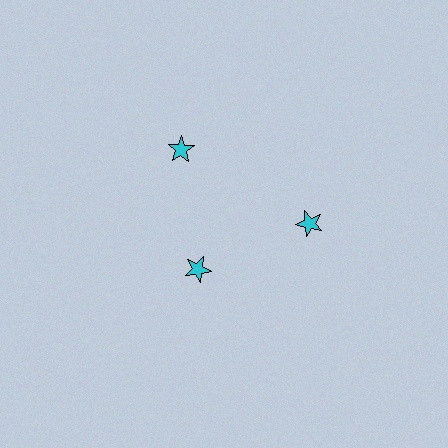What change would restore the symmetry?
The symmetry would be restored by moving it outward, back onto the ring so that all 3 stars sit at equal angles and equal distance from the center.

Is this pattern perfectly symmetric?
No. The 3 cyan stars are arranged in a ring, but one element near the 7 o'clock position is pulled inward toward the center, breaking the 3-fold rotational symmetry.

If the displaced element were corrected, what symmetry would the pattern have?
It would have 3-fold rotational symmetry — the pattern would map onto itself every 120 degrees.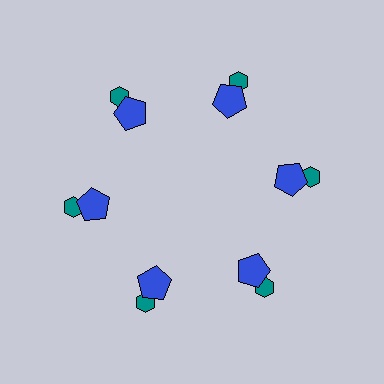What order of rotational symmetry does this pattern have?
This pattern has 6-fold rotational symmetry.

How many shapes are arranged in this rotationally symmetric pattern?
There are 12 shapes, arranged in 6 groups of 2.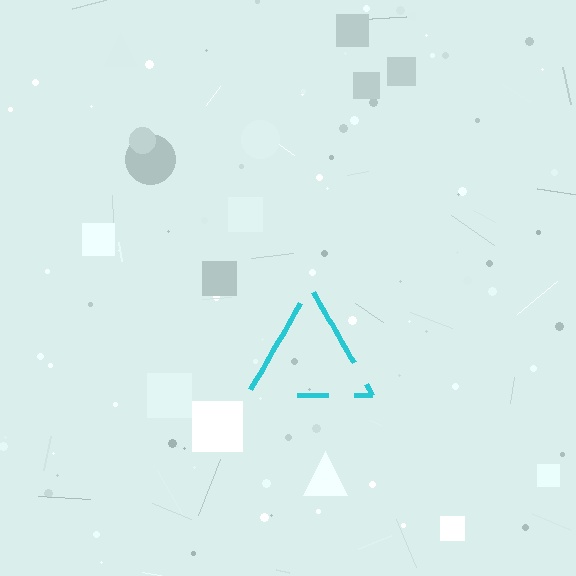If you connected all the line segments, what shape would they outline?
They would outline a triangle.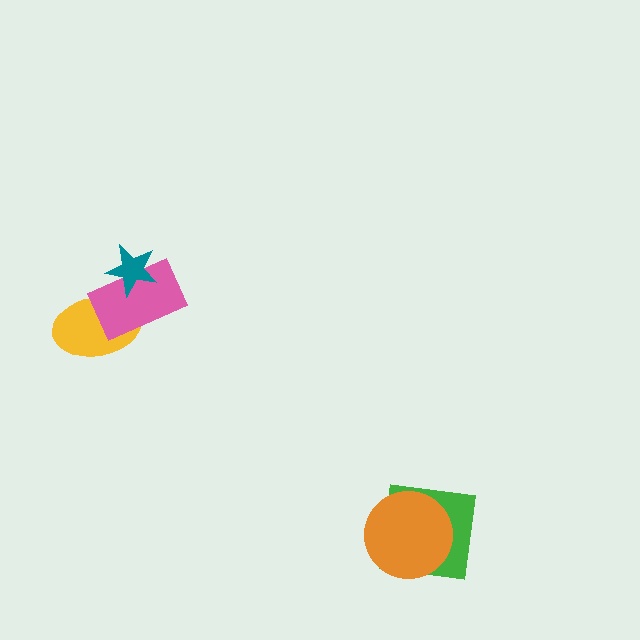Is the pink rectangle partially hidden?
Yes, it is partially covered by another shape.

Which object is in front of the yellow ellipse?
The pink rectangle is in front of the yellow ellipse.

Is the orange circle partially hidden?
No, no other shape covers it.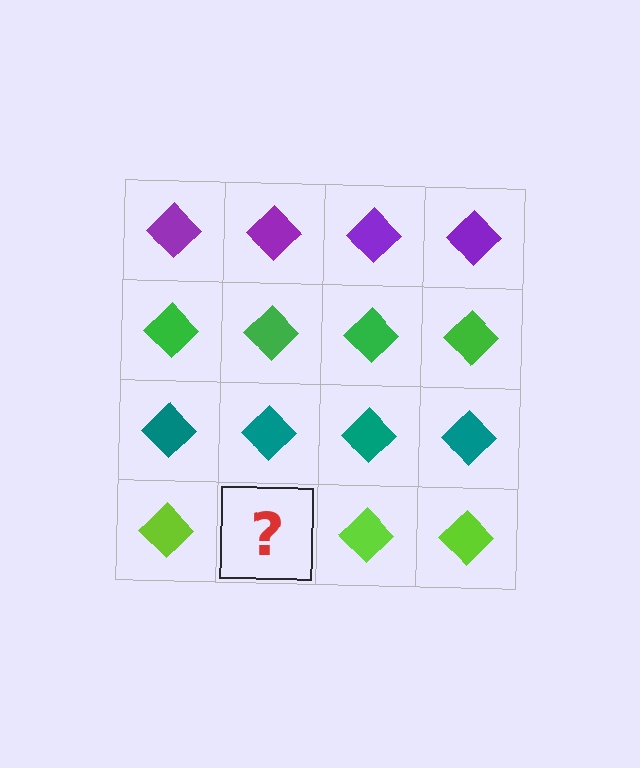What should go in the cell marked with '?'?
The missing cell should contain a lime diamond.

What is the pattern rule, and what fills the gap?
The rule is that each row has a consistent color. The gap should be filled with a lime diamond.